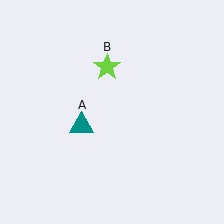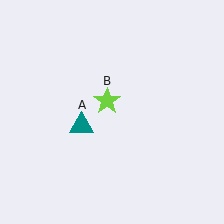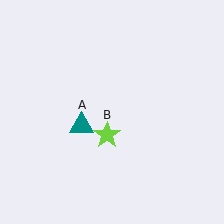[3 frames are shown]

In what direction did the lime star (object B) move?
The lime star (object B) moved down.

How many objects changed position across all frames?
1 object changed position: lime star (object B).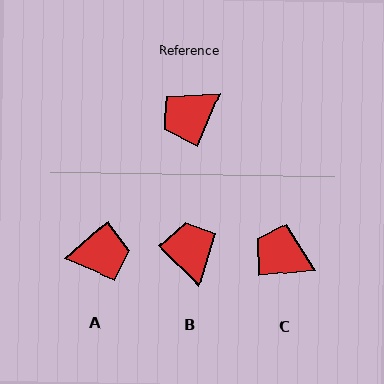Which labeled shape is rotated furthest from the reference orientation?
A, about 154 degrees away.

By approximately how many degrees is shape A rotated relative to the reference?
Approximately 154 degrees counter-clockwise.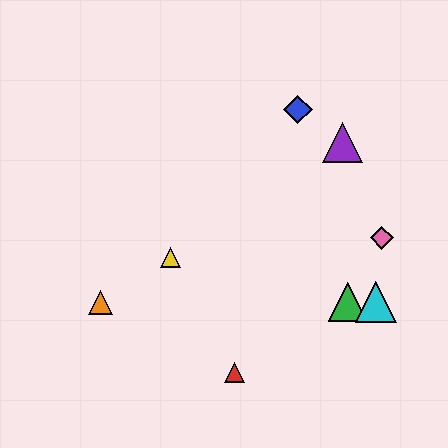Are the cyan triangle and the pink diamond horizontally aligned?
No, the cyan triangle is at y≈302 and the pink diamond is at y≈238.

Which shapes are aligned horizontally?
The green triangle, the orange triangle, the cyan triangle are aligned horizontally.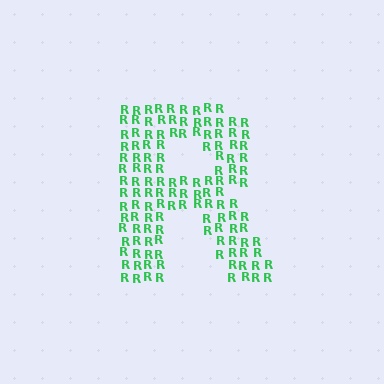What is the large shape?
The large shape is the letter R.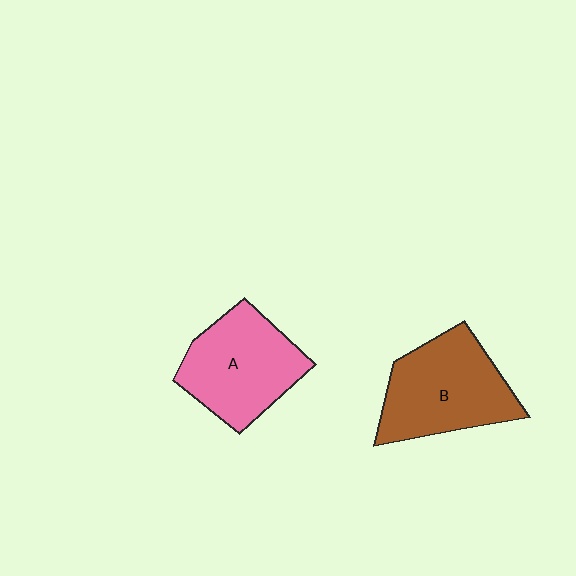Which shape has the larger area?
Shape B (brown).